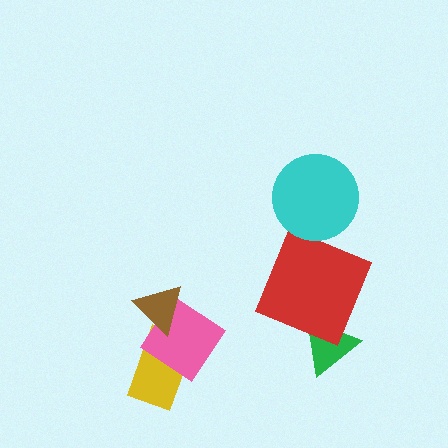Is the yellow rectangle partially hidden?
Yes, it is partially covered by another shape.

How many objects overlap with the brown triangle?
2 objects overlap with the brown triangle.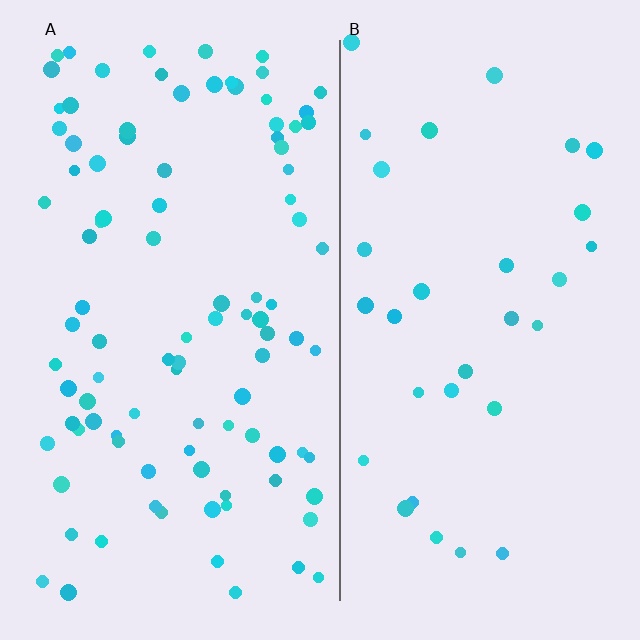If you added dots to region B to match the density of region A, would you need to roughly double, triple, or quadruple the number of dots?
Approximately triple.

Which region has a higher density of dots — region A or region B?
A (the left).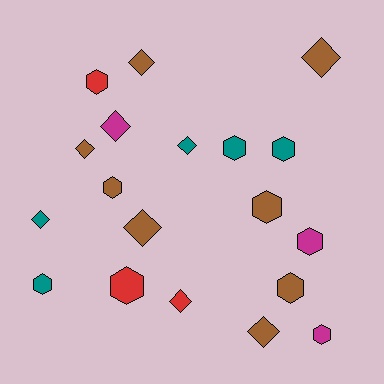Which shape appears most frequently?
Hexagon, with 10 objects.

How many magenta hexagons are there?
There are 2 magenta hexagons.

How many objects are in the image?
There are 19 objects.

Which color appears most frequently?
Brown, with 8 objects.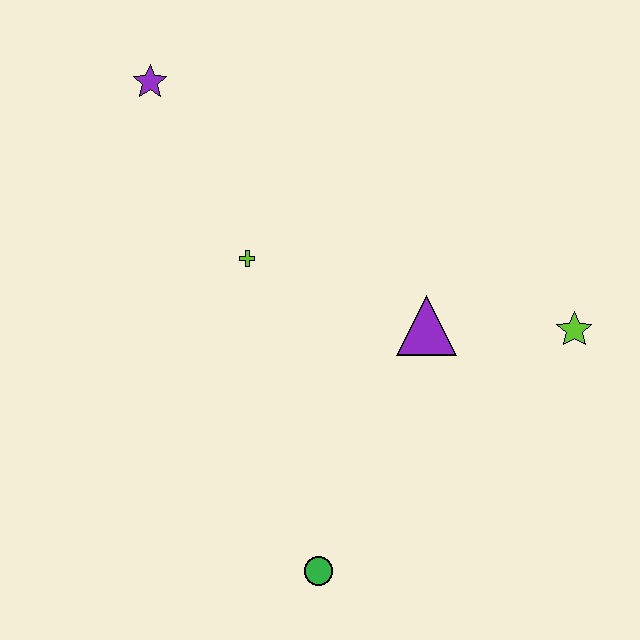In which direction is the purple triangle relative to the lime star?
The purple triangle is to the left of the lime star.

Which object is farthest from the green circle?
The purple star is farthest from the green circle.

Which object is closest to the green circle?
The purple triangle is closest to the green circle.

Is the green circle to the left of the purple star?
No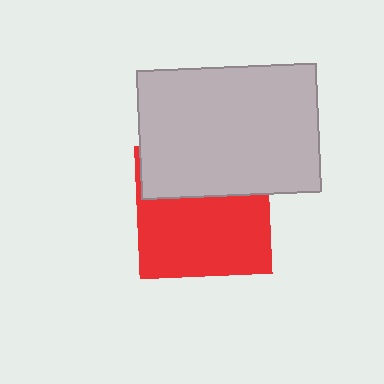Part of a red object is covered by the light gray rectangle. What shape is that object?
It is a square.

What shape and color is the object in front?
The object in front is a light gray rectangle.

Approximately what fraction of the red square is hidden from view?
Roughly 38% of the red square is hidden behind the light gray rectangle.